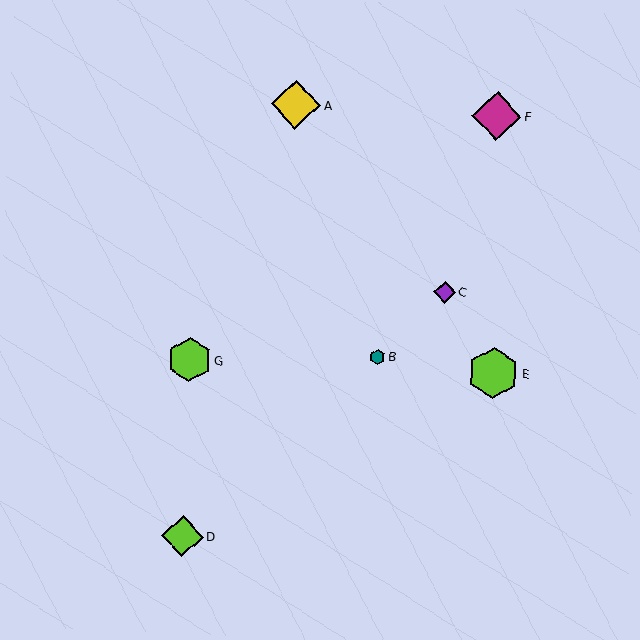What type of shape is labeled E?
Shape E is a lime hexagon.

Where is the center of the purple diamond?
The center of the purple diamond is at (445, 292).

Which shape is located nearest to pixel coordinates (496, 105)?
The magenta diamond (labeled F) at (497, 116) is nearest to that location.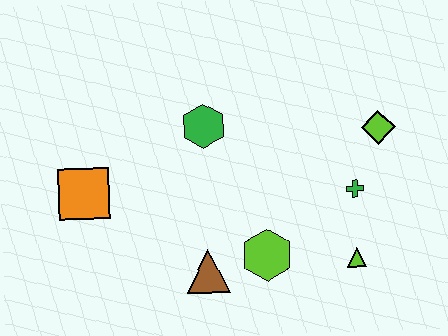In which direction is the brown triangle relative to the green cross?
The brown triangle is to the left of the green cross.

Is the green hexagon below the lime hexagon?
No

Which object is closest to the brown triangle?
The lime hexagon is closest to the brown triangle.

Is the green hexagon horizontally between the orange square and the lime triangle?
Yes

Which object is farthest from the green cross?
The orange square is farthest from the green cross.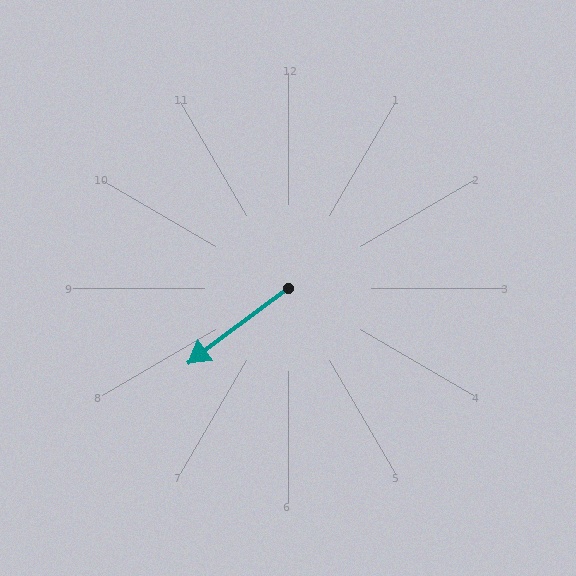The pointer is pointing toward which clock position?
Roughly 8 o'clock.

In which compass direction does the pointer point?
Southwest.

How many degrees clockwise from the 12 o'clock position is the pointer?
Approximately 233 degrees.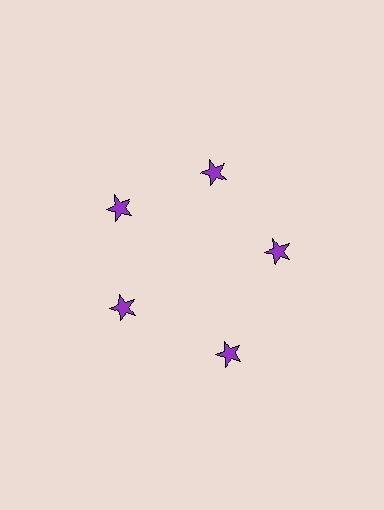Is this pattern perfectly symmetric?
No. The 5 purple stars are arranged in a ring, but one element near the 5 o'clock position is pushed outward from the center, breaking the 5-fold rotational symmetry.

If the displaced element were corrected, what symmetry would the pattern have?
It would have 5-fold rotational symmetry — the pattern would map onto itself every 72 degrees.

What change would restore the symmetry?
The symmetry would be restored by moving it inward, back onto the ring so that all 5 stars sit at equal angles and equal distance from the center.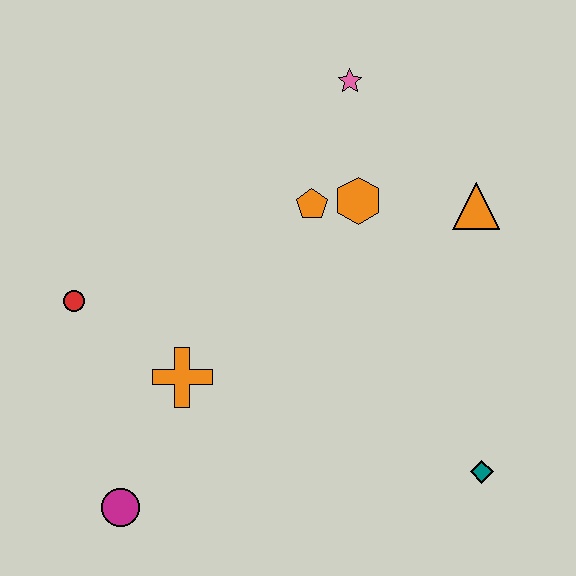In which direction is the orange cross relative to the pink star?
The orange cross is below the pink star.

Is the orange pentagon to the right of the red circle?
Yes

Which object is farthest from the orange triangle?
The magenta circle is farthest from the orange triangle.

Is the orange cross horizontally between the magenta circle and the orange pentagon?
Yes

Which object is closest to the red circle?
The orange cross is closest to the red circle.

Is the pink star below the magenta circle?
No